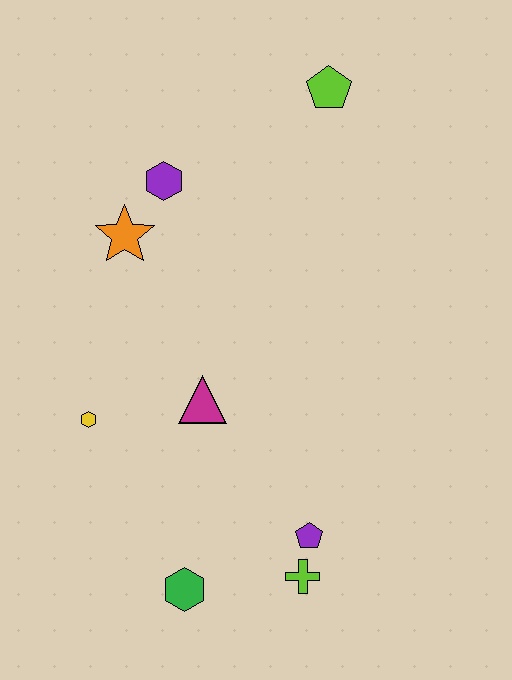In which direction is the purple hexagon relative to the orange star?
The purple hexagon is above the orange star.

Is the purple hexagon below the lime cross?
No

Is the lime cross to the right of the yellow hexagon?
Yes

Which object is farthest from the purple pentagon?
The lime pentagon is farthest from the purple pentagon.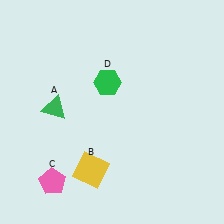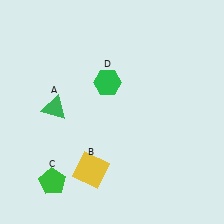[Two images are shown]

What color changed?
The pentagon (C) changed from pink in Image 1 to green in Image 2.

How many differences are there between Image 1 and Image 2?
There is 1 difference between the two images.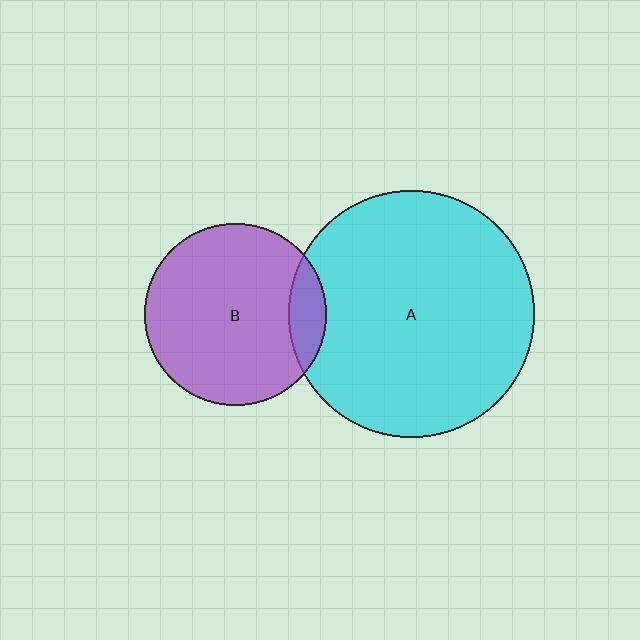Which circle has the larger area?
Circle A (cyan).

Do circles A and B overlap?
Yes.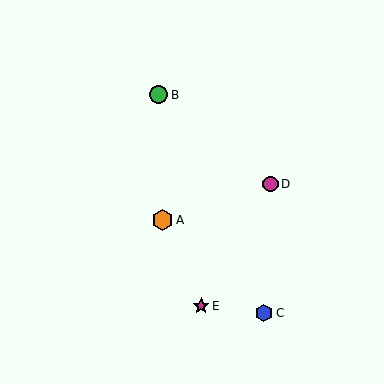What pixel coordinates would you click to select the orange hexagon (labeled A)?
Click at (162, 220) to select the orange hexagon A.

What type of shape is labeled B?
Shape B is a green circle.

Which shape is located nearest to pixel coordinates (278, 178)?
The magenta circle (labeled D) at (270, 184) is nearest to that location.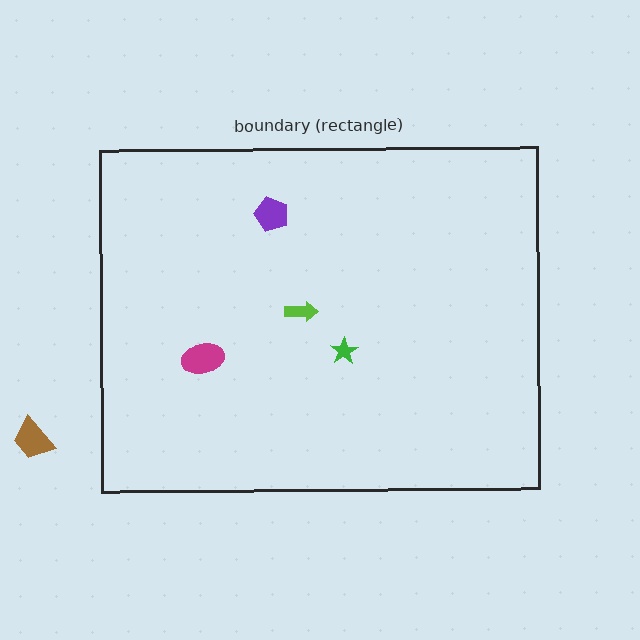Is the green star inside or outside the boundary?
Inside.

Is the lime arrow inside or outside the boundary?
Inside.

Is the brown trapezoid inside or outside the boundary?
Outside.